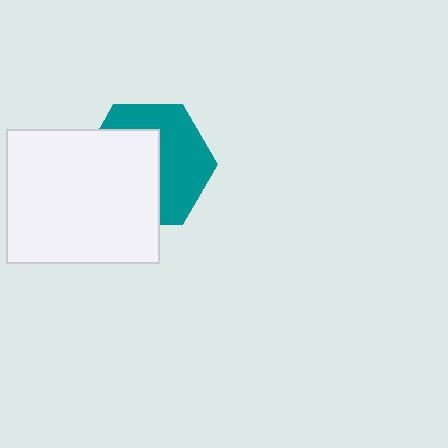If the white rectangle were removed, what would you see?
You would see the complete teal hexagon.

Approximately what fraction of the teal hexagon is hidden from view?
Roughly 50% of the teal hexagon is hidden behind the white rectangle.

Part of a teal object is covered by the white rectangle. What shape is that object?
It is a hexagon.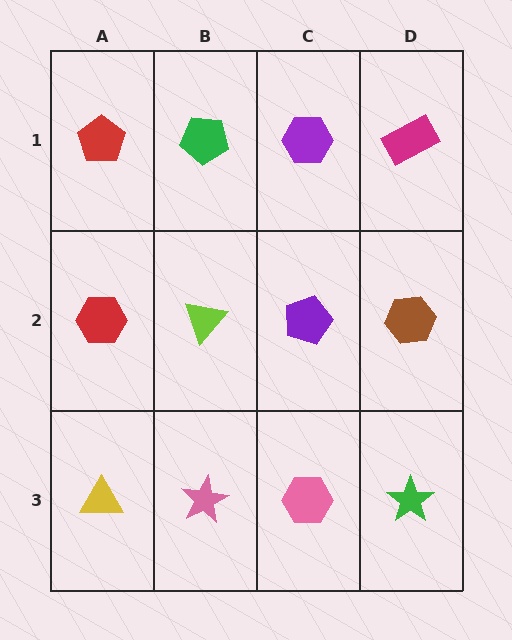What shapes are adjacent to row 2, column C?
A purple hexagon (row 1, column C), a pink hexagon (row 3, column C), a lime triangle (row 2, column B), a brown hexagon (row 2, column D).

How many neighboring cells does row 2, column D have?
3.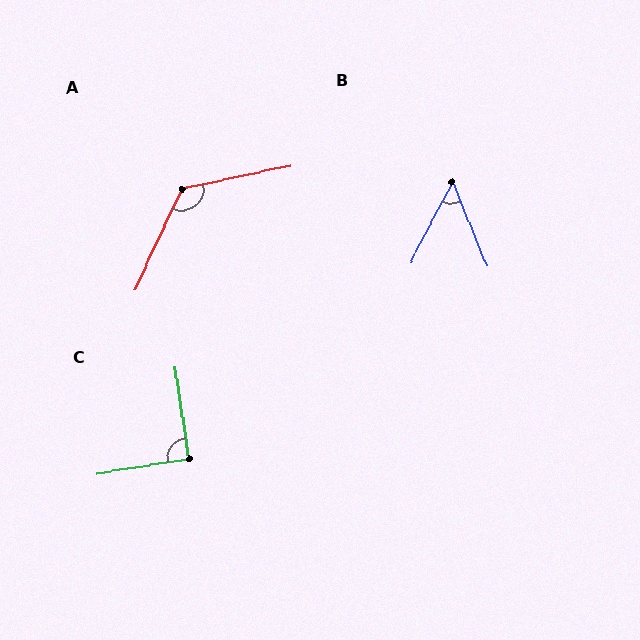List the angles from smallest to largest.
B (50°), C (91°), A (127°).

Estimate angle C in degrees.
Approximately 91 degrees.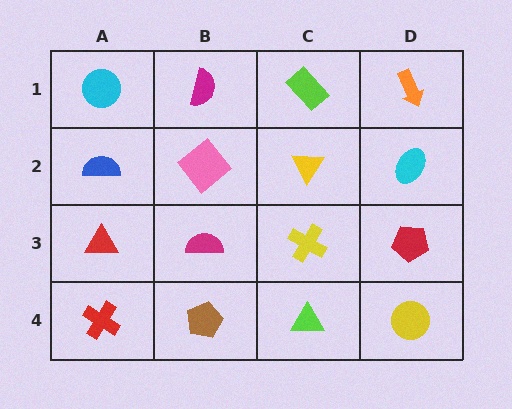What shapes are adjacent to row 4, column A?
A red triangle (row 3, column A), a brown pentagon (row 4, column B).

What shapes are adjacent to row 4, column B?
A magenta semicircle (row 3, column B), a red cross (row 4, column A), a lime triangle (row 4, column C).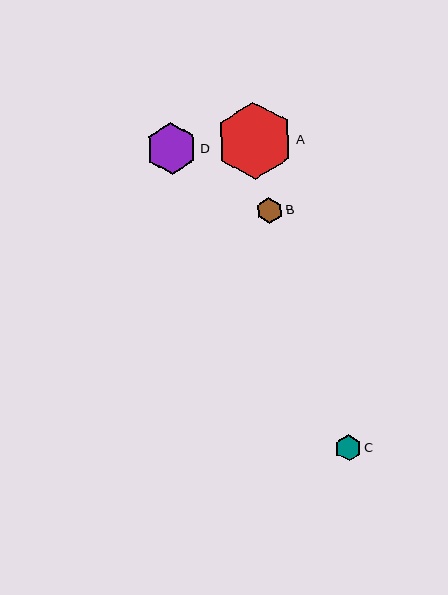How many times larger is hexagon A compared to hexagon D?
Hexagon A is approximately 1.5 times the size of hexagon D.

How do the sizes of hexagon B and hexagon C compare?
Hexagon B and hexagon C are approximately the same size.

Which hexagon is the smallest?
Hexagon C is the smallest with a size of approximately 26 pixels.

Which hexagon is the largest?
Hexagon A is the largest with a size of approximately 77 pixels.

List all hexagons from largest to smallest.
From largest to smallest: A, D, B, C.